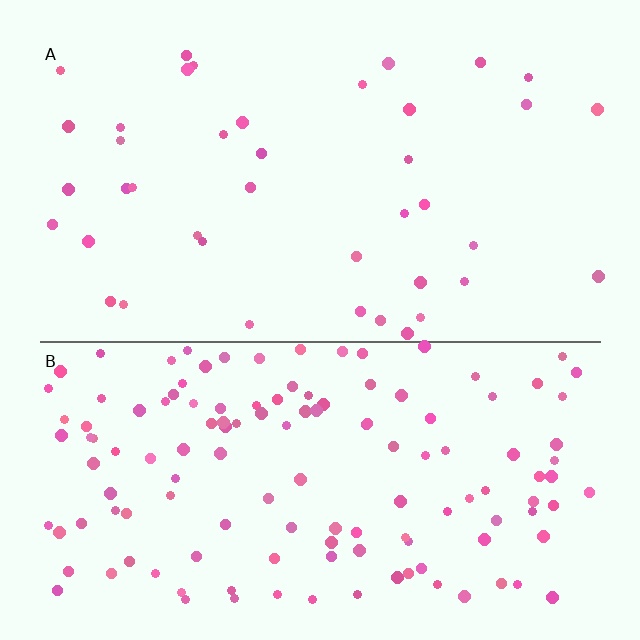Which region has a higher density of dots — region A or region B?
B (the bottom).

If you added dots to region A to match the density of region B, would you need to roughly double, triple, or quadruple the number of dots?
Approximately triple.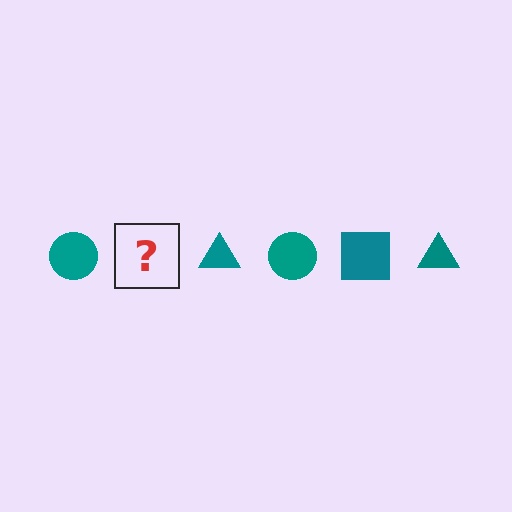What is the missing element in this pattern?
The missing element is a teal square.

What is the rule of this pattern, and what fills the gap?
The rule is that the pattern cycles through circle, square, triangle shapes in teal. The gap should be filled with a teal square.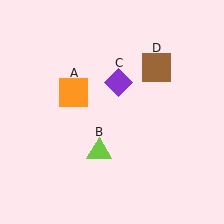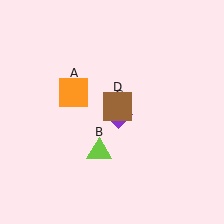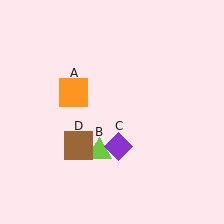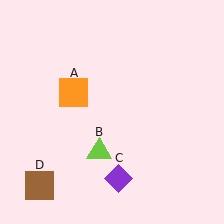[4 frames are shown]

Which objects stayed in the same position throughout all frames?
Orange square (object A) and lime triangle (object B) remained stationary.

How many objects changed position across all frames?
2 objects changed position: purple diamond (object C), brown square (object D).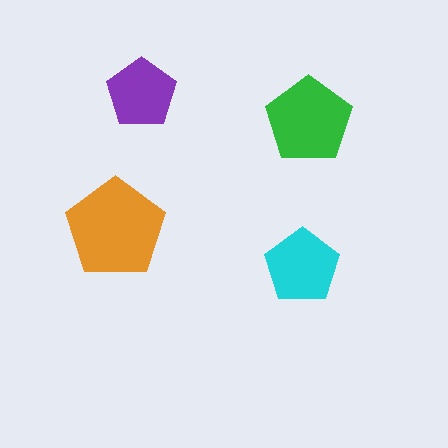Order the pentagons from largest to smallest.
the orange one, the green one, the cyan one, the purple one.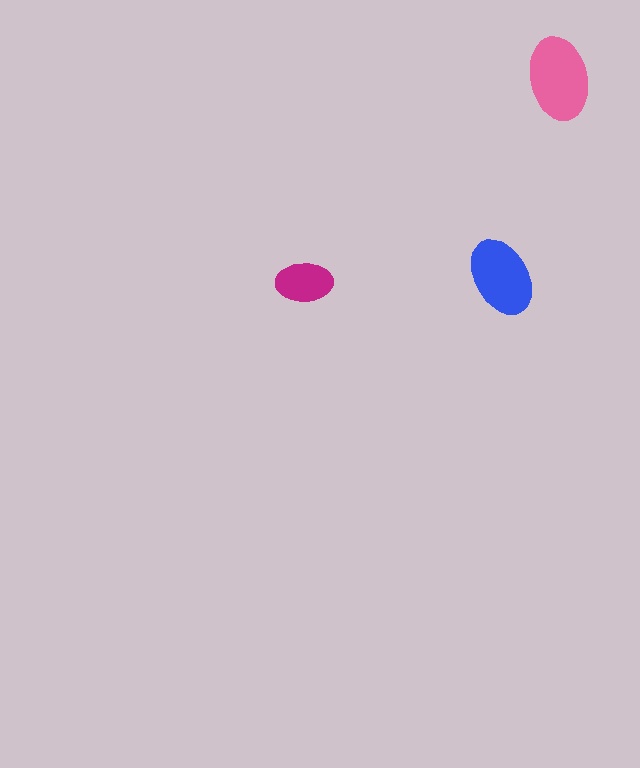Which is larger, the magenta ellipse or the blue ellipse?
The blue one.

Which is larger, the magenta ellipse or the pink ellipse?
The pink one.